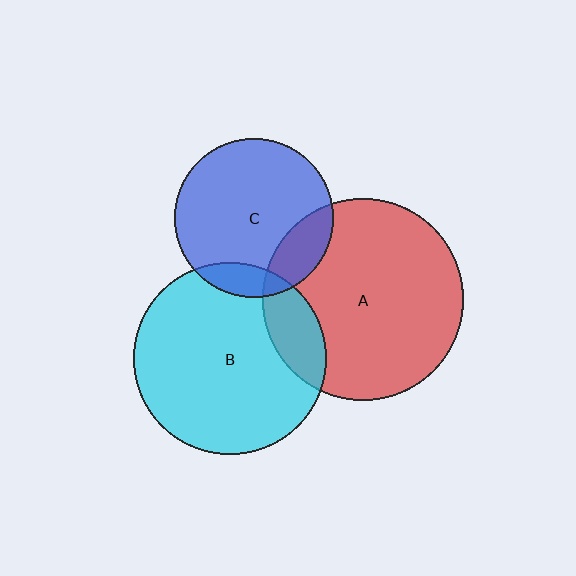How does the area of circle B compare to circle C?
Approximately 1.5 times.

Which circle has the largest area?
Circle A (red).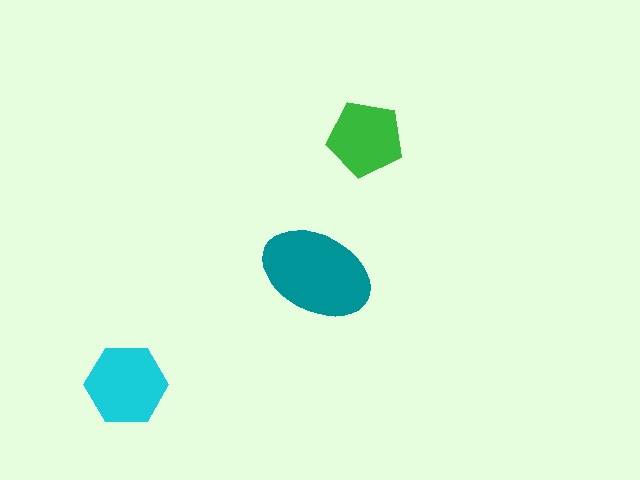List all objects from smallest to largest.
The green pentagon, the cyan hexagon, the teal ellipse.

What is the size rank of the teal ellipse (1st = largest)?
1st.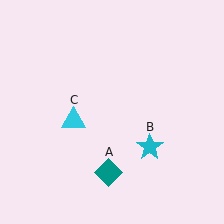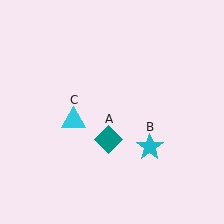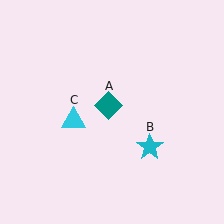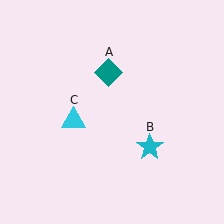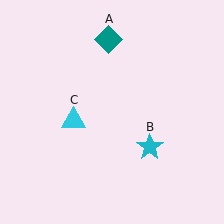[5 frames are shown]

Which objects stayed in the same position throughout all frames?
Cyan star (object B) and cyan triangle (object C) remained stationary.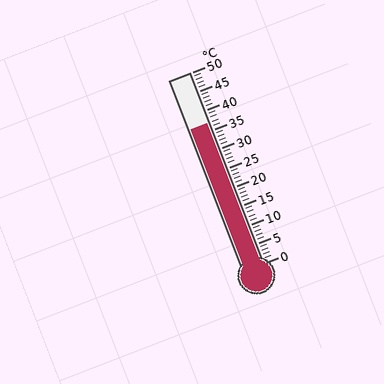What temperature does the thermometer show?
The thermometer shows approximately 37°C.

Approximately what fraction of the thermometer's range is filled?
The thermometer is filled to approximately 75% of its range.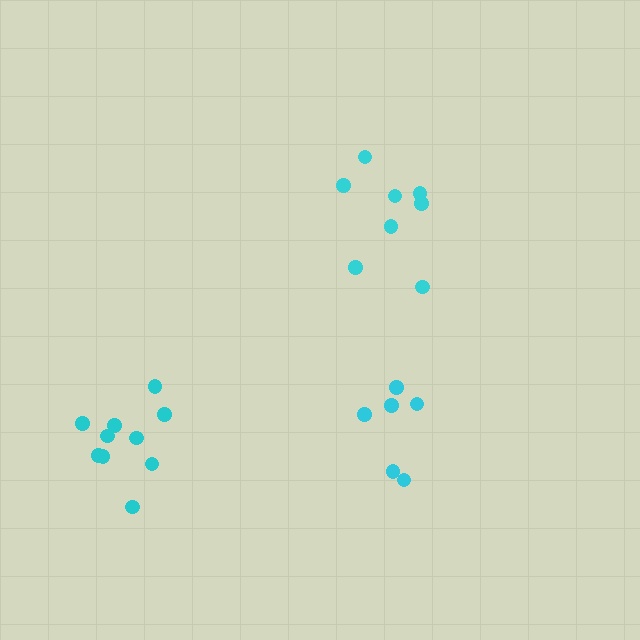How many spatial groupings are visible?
There are 3 spatial groupings.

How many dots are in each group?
Group 1: 6 dots, Group 2: 10 dots, Group 3: 8 dots (24 total).